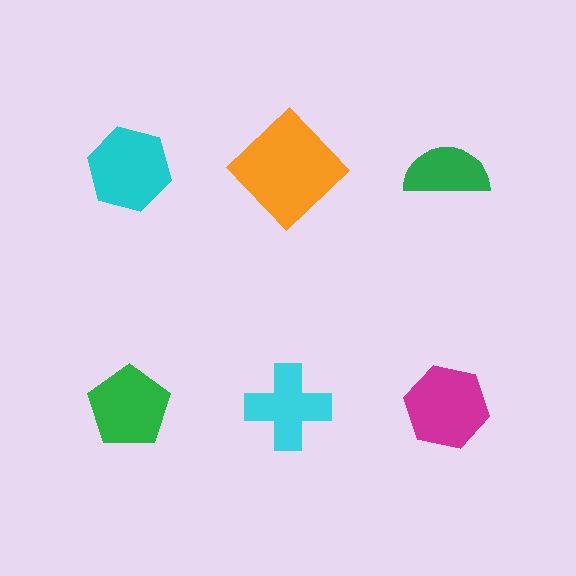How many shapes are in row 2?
3 shapes.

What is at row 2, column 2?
A cyan cross.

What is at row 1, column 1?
A cyan hexagon.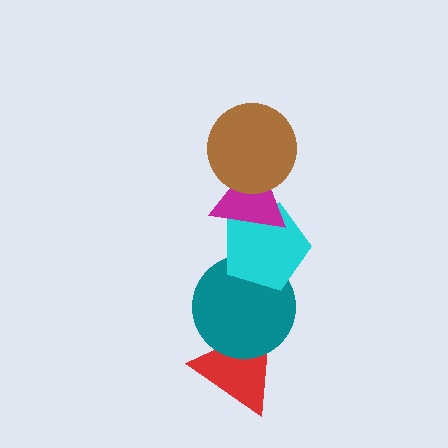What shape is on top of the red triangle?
The teal circle is on top of the red triangle.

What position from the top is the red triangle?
The red triangle is 5th from the top.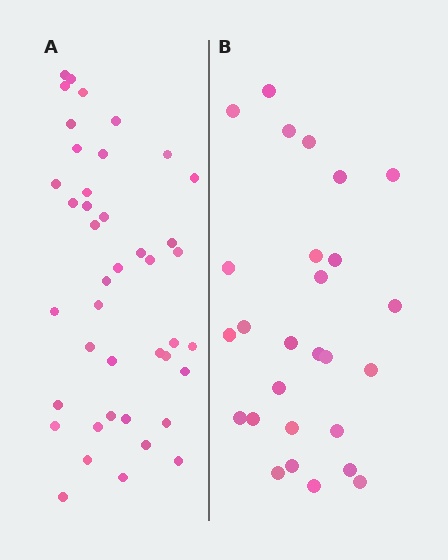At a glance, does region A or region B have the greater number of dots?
Region A (the left region) has more dots.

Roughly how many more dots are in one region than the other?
Region A has approximately 15 more dots than region B.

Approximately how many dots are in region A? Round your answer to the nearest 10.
About 40 dots. (The exact count is 42, which rounds to 40.)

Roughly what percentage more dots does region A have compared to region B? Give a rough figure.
About 55% more.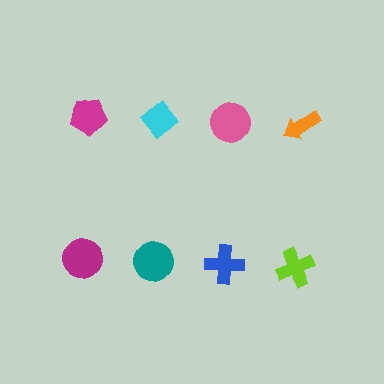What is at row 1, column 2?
A cyan diamond.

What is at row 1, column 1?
A magenta pentagon.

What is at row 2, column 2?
A teal circle.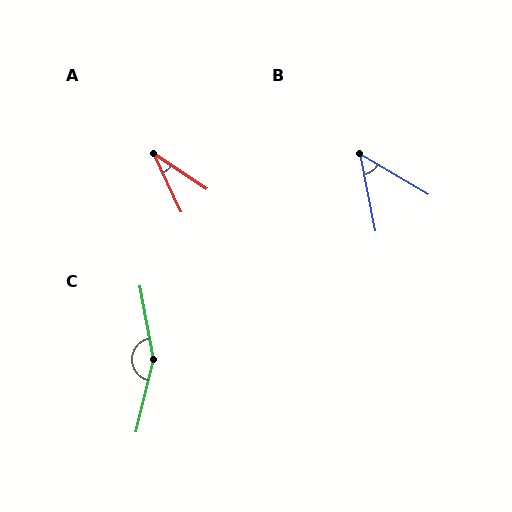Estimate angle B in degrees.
Approximately 48 degrees.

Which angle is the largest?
C, at approximately 156 degrees.